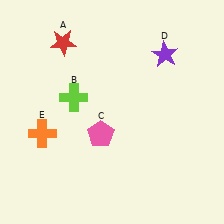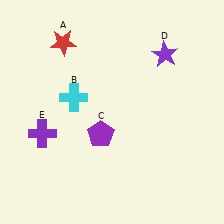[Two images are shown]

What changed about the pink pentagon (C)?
In Image 1, C is pink. In Image 2, it changed to purple.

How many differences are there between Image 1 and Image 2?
There are 3 differences between the two images.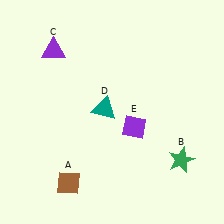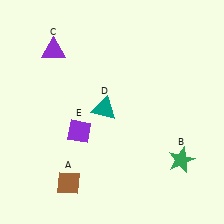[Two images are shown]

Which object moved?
The purple diamond (E) moved left.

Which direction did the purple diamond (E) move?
The purple diamond (E) moved left.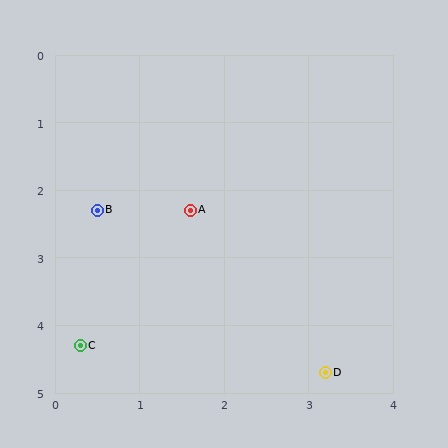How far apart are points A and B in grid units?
Points A and B are about 1.1 grid units apart.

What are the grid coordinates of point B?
Point B is at approximately (0.5, 2.3).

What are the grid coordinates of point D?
Point D is at approximately (3.2, 4.7).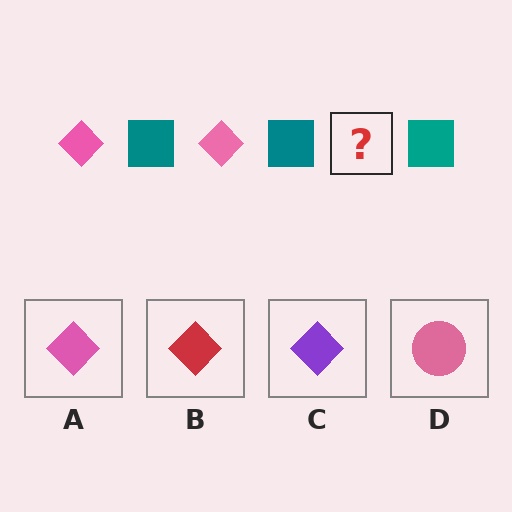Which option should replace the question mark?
Option A.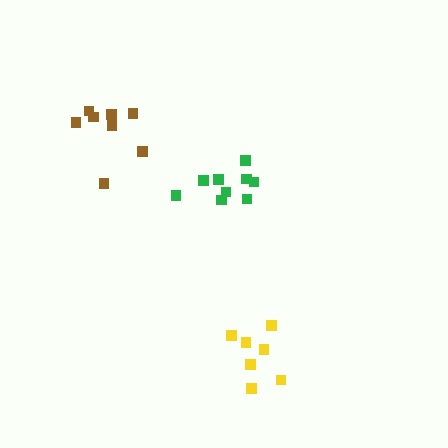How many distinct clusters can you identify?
There are 3 distinct clusters.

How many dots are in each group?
Group 1: 7 dots, Group 2: 9 dots, Group 3: 8 dots (24 total).